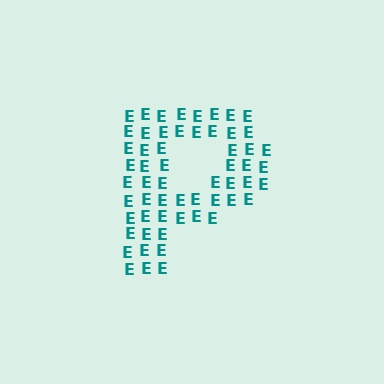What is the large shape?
The large shape is the letter P.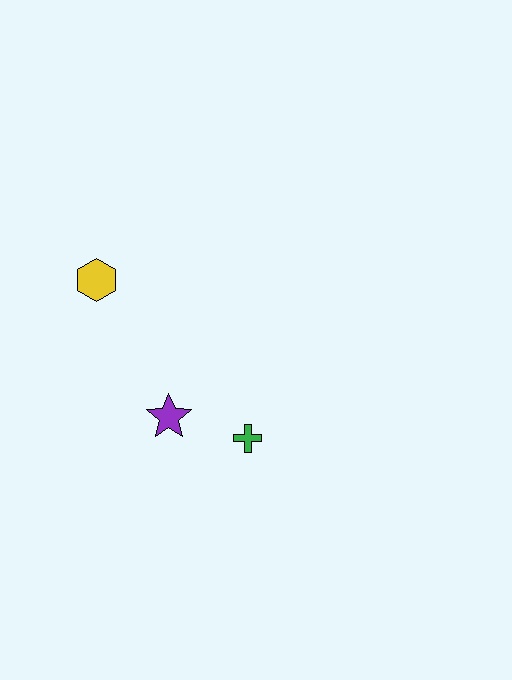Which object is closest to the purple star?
The green cross is closest to the purple star.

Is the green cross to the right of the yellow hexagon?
Yes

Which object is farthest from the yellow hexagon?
The green cross is farthest from the yellow hexagon.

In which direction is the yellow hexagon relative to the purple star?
The yellow hexagon is above the purple star.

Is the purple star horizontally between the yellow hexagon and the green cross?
Yes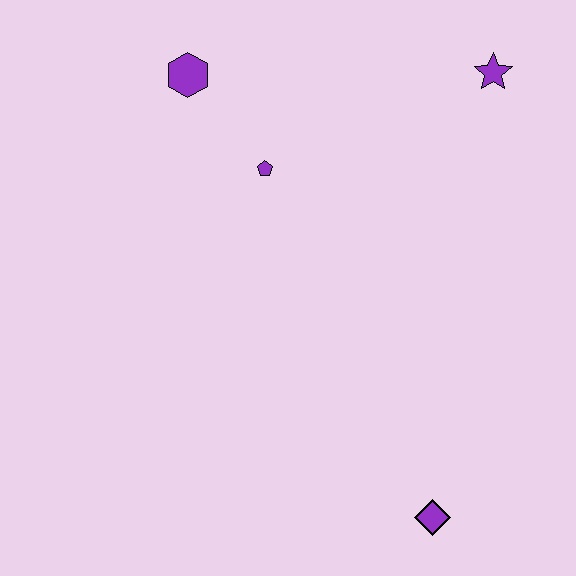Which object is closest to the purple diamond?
The purple pentagon is closest to the purple diamond.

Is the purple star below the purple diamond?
No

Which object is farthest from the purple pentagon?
The purple diamond is farthest from the purple pentagon.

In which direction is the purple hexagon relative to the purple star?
The purple hexagon is to the left of the purple star.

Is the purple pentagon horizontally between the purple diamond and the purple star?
No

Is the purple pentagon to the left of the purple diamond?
Yes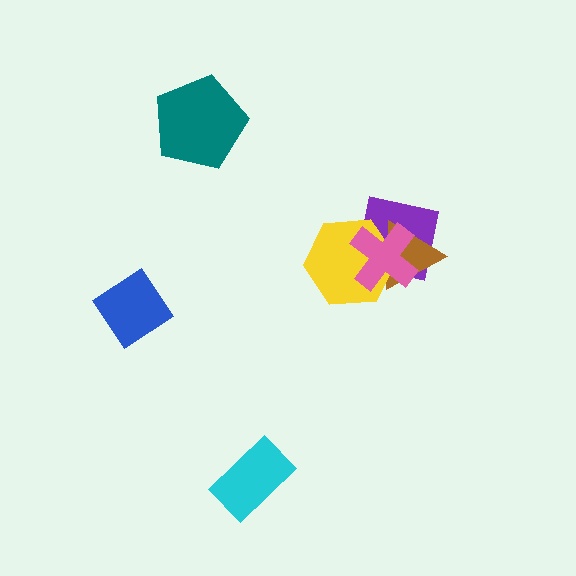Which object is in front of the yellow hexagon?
The pink cross is in front of the yellow hexagon.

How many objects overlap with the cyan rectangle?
0 objects overlap with the cyan rectangle.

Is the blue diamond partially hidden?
No, no other shape covers it.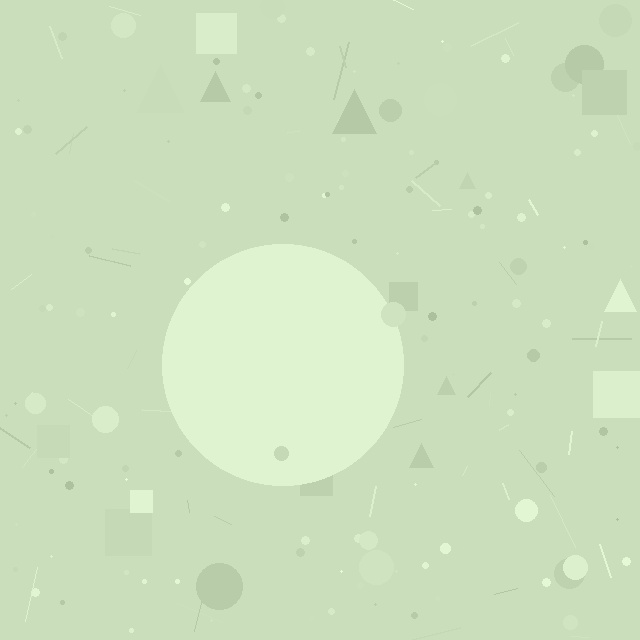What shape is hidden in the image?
A circle is hidden in the image.